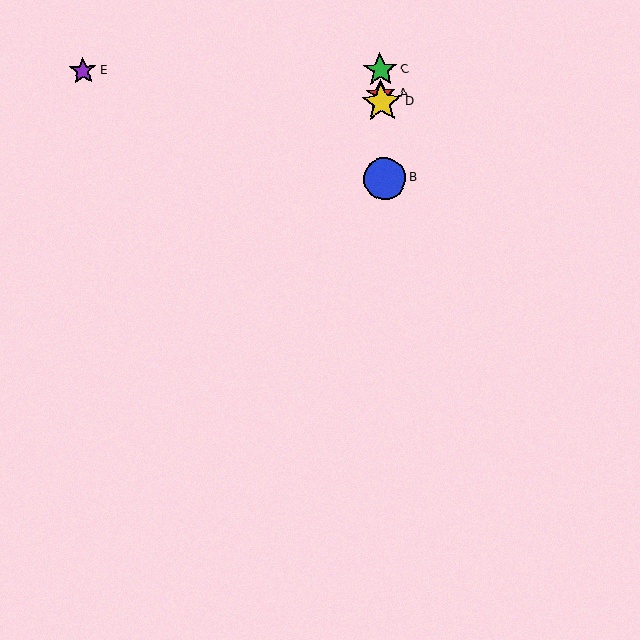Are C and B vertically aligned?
Yes, both are at x≈380.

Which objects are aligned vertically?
Objects A, B, C, D are aligned vertically.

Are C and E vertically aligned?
No, C is at x≈380 and E is at x≈83.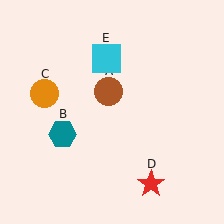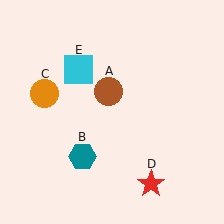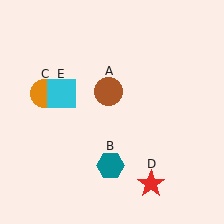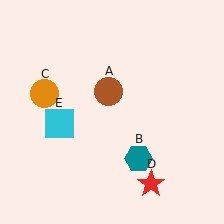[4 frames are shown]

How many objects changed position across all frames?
2 objects changed position: teal hexagon (object B), cyan square (object E).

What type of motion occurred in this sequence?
The teal hexagon (object B), cyan square (object E) rotated counterclockwise around the center of the scene.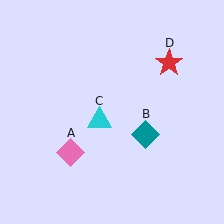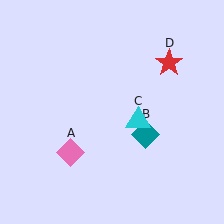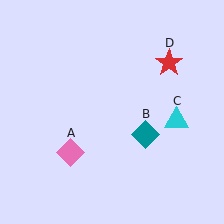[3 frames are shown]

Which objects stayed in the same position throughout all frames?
Pink diamond (object A) and teal diamond (object B) and red star (object D) remained stationary.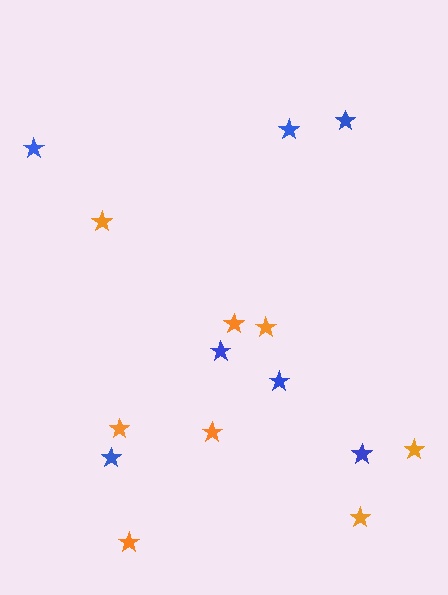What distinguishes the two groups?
There are 2 groups: one group of orange stars (8) and one group of blue stars (7).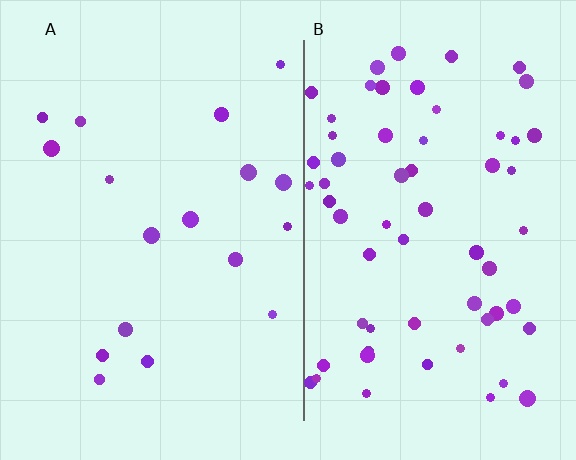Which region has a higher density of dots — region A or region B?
B (the right).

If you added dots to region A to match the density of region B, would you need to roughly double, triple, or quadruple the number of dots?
Approximately quadruple.